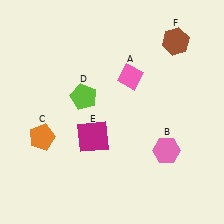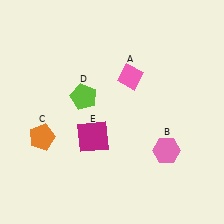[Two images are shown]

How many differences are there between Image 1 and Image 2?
There is 1 difference between the two images.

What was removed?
The brown hexagon (F) was removed in Image 2.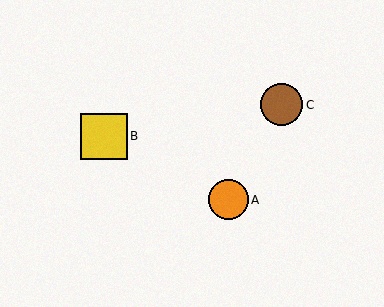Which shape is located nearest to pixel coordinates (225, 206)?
The orange circle (labeled A) at (228, 200) is nearest to that location.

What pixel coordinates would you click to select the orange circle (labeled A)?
Click at (228, 200) to select the orange circle A.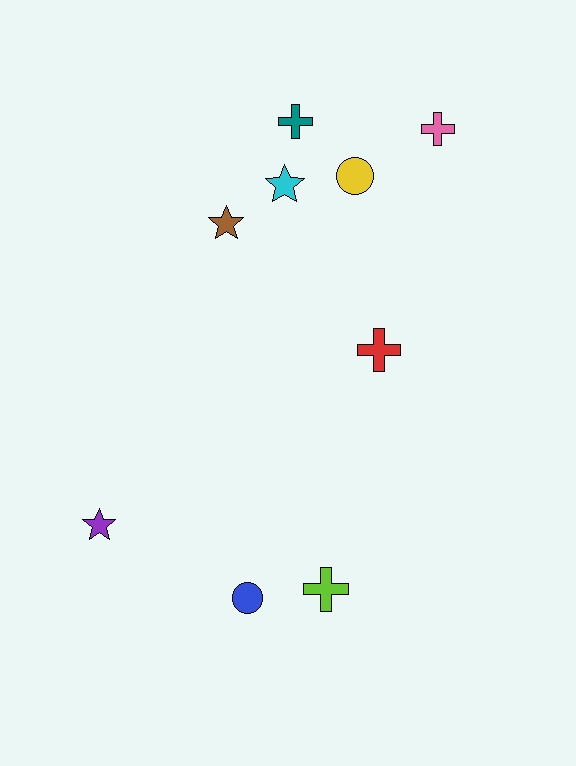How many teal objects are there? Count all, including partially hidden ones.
There is 1 teal object.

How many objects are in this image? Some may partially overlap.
There are 9 objects.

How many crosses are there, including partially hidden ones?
There are 4 crosses.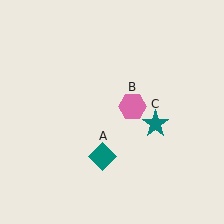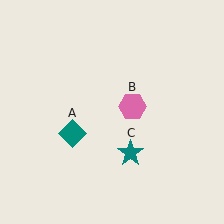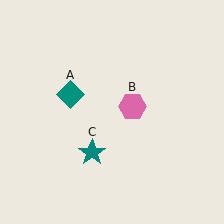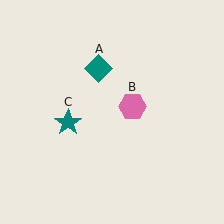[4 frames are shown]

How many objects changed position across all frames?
2 objects changed position: teal diamond (object A), teal star (object C).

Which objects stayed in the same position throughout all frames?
Pink hexagon (object B) remained stationary.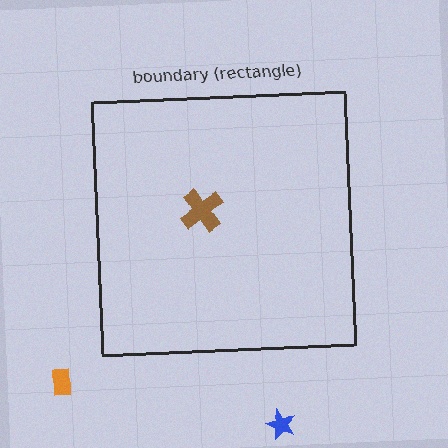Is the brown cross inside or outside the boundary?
Inside.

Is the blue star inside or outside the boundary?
Outside.